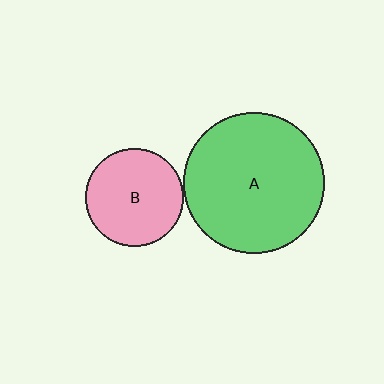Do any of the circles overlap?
No, none of the circles overlap.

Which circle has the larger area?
Circle A (green).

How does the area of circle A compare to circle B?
Approximately 2.1 times.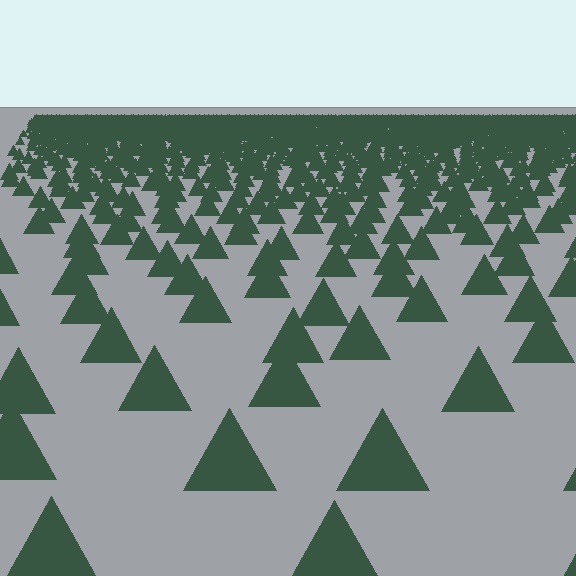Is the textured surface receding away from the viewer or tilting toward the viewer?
The surface is receding away from the viewer. Texture elements get smaller and denser toward the top.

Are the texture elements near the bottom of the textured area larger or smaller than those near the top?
Larger. Near the bottom, elements are closer to the viewer and appear at a bigger on-screen size.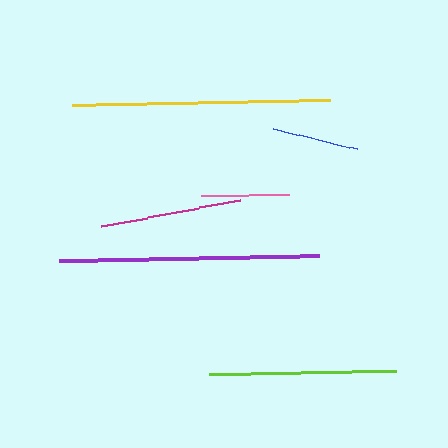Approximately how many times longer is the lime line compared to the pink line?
The lime line is approximately 2.1 times the length of the pink line.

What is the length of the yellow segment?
The yellow segment is approximately 258 pixels long.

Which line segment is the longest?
The purple line is the longest at approximately 260 pixels.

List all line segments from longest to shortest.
From longest to shortest: purple, yellow, lime, magenta, pink, blue.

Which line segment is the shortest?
The blue line is the shortest at approximately 86 pixels.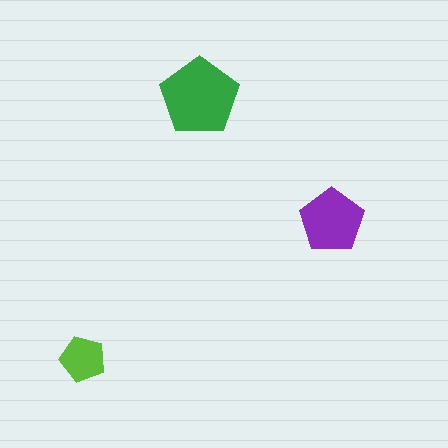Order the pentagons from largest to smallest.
the green one, the purple one, the lime one.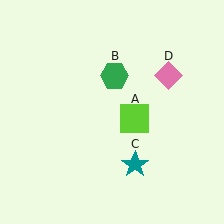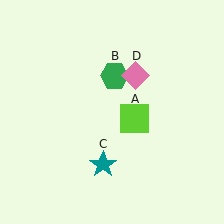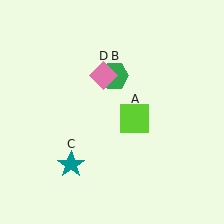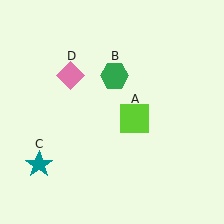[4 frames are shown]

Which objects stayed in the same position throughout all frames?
Lime square (object A) and green hexagon (object B) remained stationary.